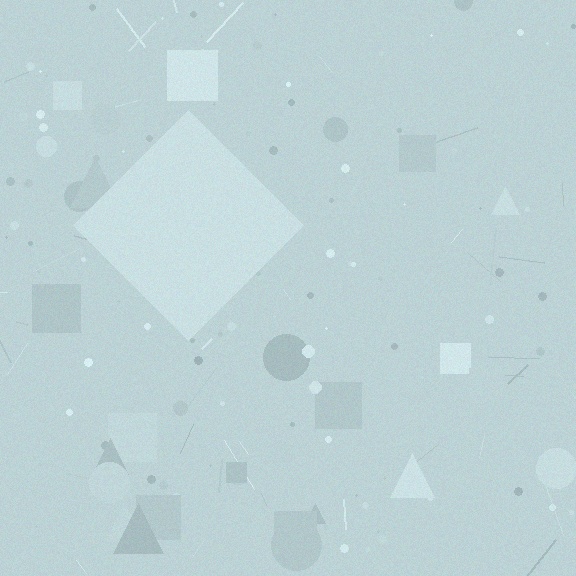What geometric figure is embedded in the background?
A diamond is embedded in the background.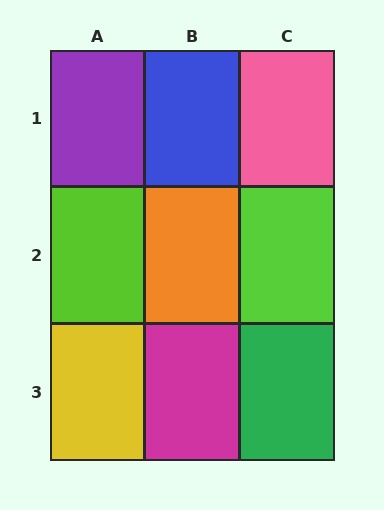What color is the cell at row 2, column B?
Orange.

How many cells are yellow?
1 cell is yellow.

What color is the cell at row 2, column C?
Lime.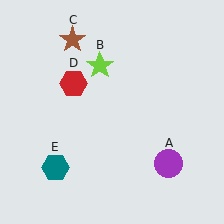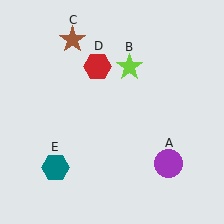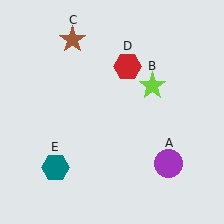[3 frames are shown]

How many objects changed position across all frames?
2 objects changed position: lime star (object B), red hexagon (object D).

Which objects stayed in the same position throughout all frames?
Purple circle (object A) and brown star (object C) and teal hexagon (object E) remained stationary.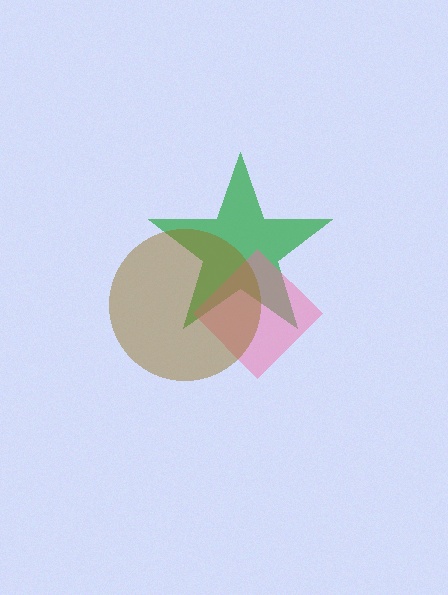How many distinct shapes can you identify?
There are 3 distinct shapes: a green star, a pink diamond, a brown circle.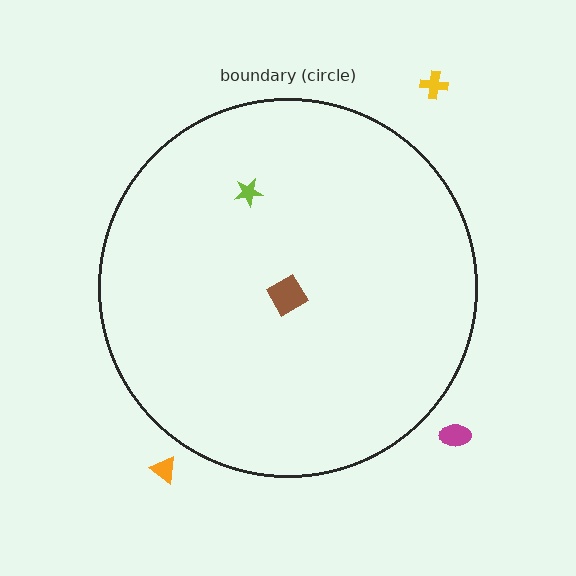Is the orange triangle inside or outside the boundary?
Outside.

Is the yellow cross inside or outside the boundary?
Outside.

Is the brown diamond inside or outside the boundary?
Inside.